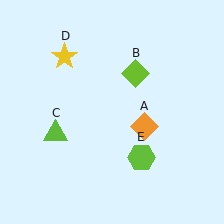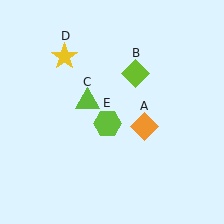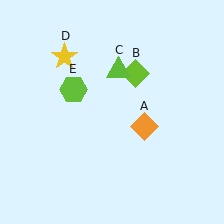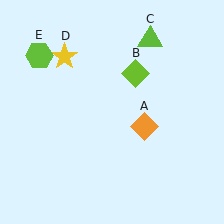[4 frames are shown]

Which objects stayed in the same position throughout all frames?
Orange diamond (object A) and lime diamond (object B) and yellow star (object D) remained stationary.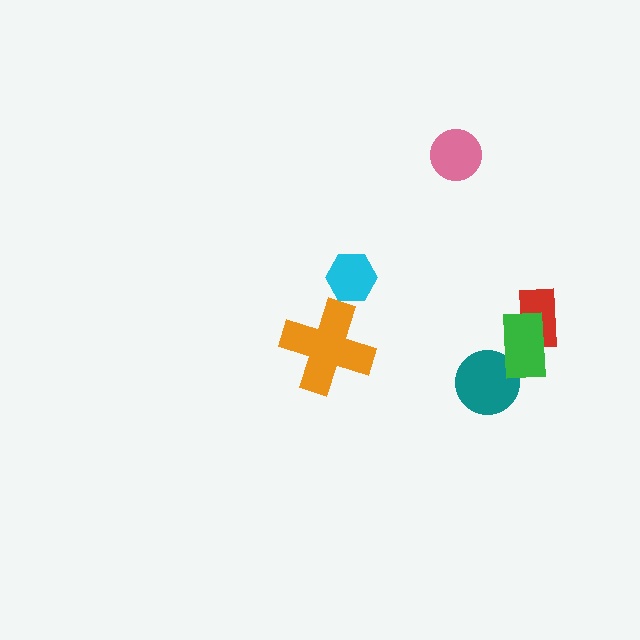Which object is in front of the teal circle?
The green rectangle is in front of the teal circle.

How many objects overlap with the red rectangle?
1 object overlaps with the red rectangle.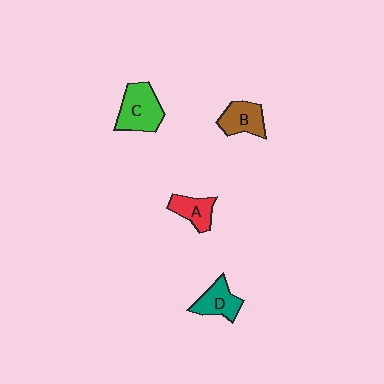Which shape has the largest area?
Shape C (green).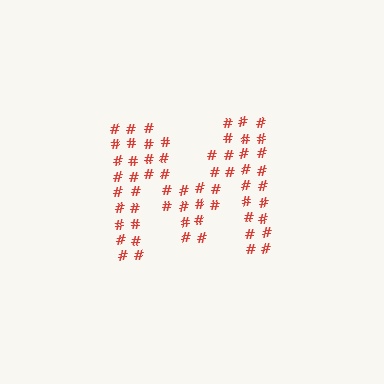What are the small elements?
The small elements are hash symbols.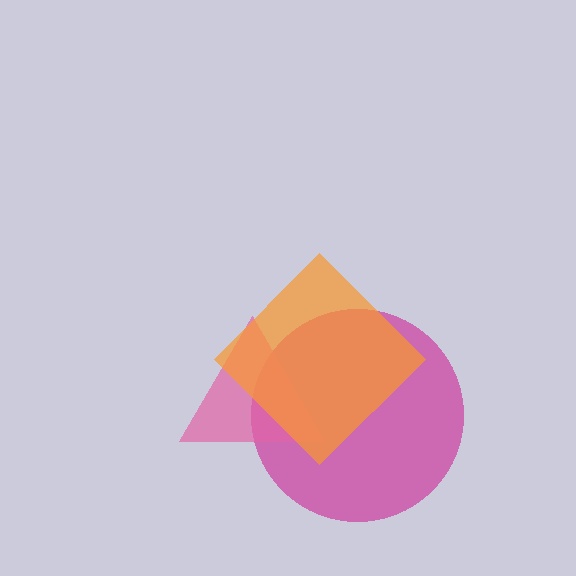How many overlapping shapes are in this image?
There are 3 overlapping shapes in the image.